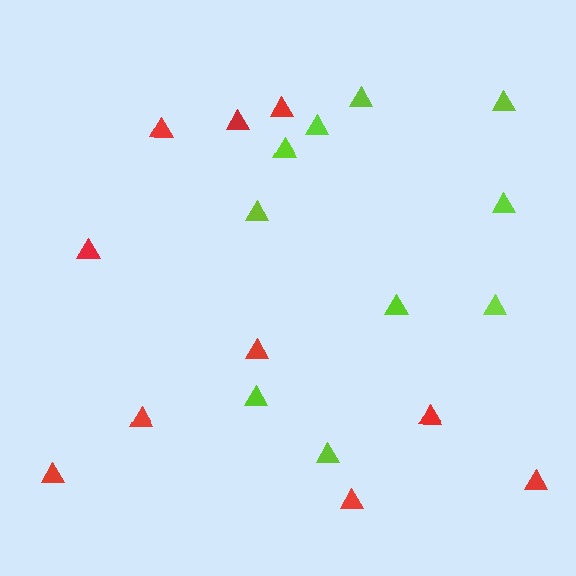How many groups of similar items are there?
There are 2 groups: one group of lime triangles (10) and one group of red triangles (10).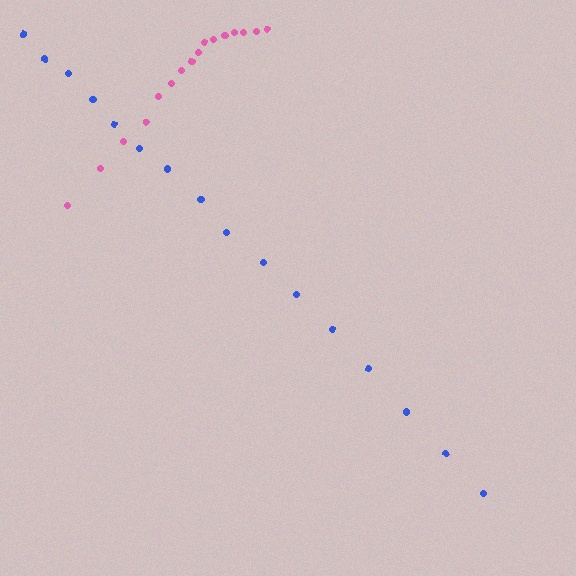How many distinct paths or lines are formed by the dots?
There are 2 distinct paths.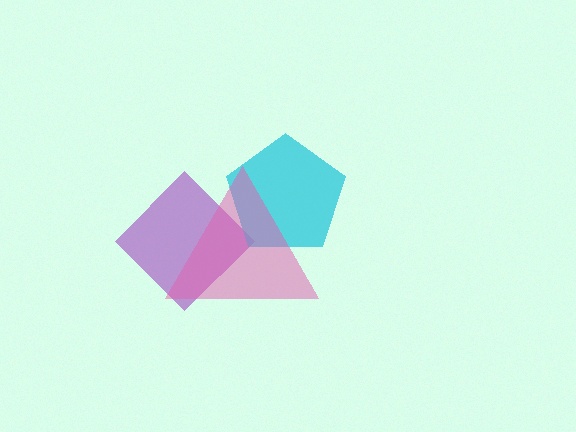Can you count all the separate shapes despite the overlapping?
Yes, there are 3 separate shapes.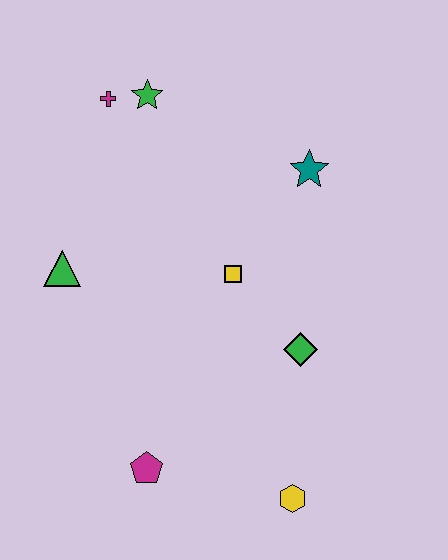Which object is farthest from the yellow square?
The yellow hexagon is farthest from the yellow square.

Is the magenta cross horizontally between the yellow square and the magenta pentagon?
No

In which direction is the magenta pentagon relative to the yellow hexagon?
The magenta pentagon is to the left of the yellow hexagon.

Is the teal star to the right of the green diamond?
Yes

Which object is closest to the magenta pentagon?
The yellow hexagon is closest to the magenta pentagon.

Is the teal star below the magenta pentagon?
No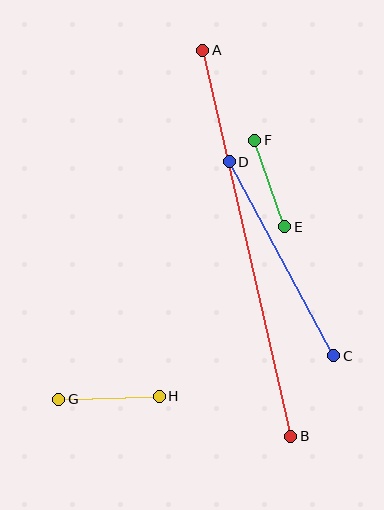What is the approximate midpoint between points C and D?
The midpoint is at approximately (281, 259) pixels.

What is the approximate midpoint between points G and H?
The midpoint is at approximately (109, 398) pixels.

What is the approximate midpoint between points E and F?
The midpoint is at approximately (270, 184) pixels.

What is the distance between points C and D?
The distance is approximately 220 pixels.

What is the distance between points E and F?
The distance is approximately 91 pixels.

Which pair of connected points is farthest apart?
Points A and B are farthest apart.